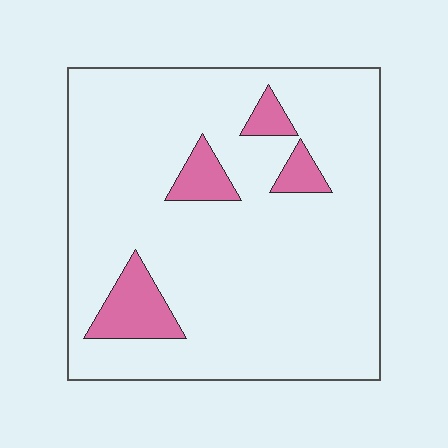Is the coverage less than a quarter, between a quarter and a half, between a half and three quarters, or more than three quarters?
Less than a quarter.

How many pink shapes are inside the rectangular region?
4.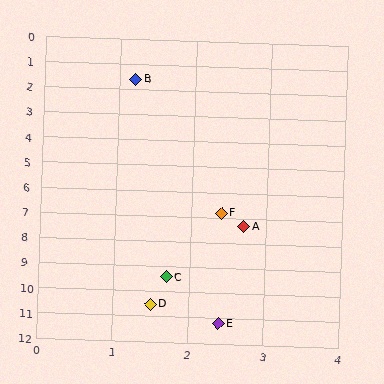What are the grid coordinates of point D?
Point D is at approximately (1.5, 10.5).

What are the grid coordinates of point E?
Point E is at approximately (2.4, 11.2).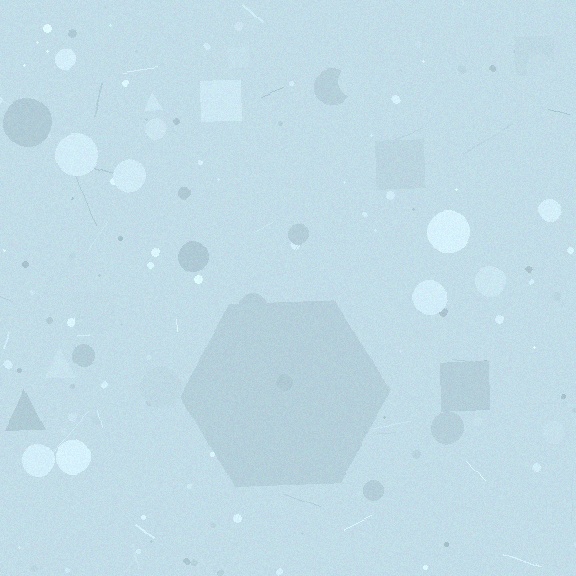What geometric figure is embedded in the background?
A hexagon is embedded in the background.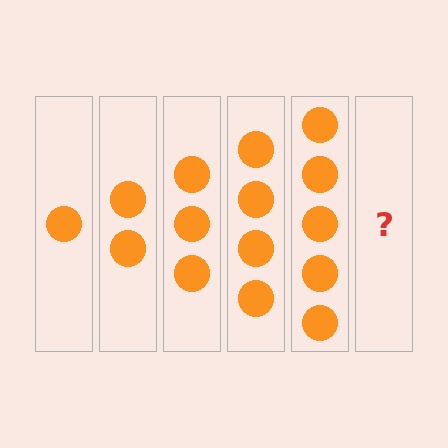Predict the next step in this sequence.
The next step is 6 circles.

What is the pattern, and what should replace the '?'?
The pattern is that each step adds one more circle. The '?' should be 6 circles.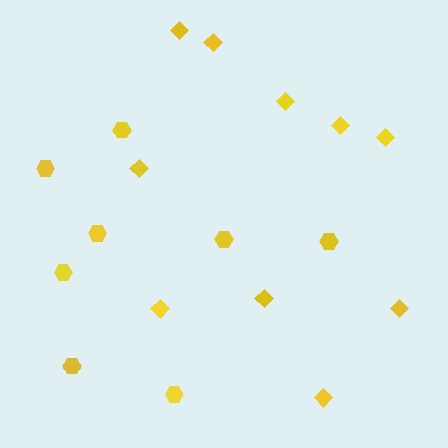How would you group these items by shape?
There are 2 groups: one group of diamonds (10) and one group of hexagons (8).